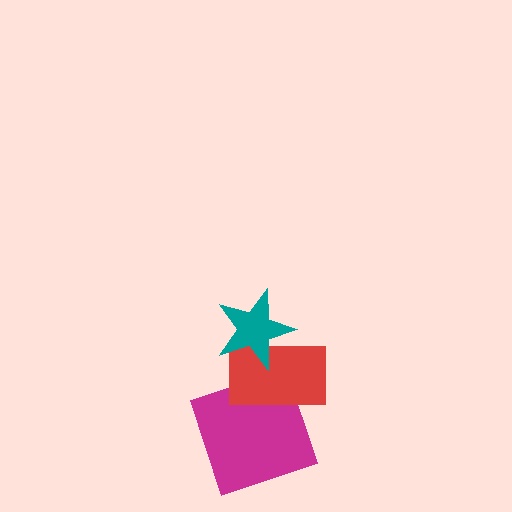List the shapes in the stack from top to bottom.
From top to bottom: the teal star, the red rectangle, the magenta square.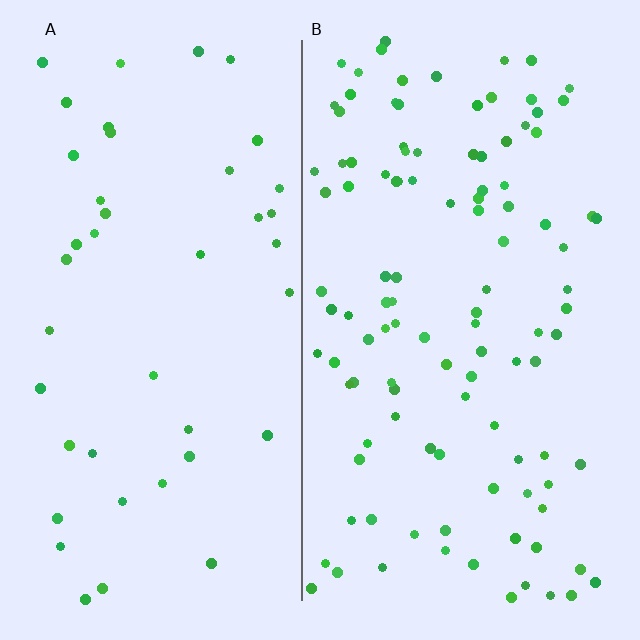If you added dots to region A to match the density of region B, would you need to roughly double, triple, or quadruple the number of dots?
Approximately triple.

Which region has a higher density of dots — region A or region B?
B (the right).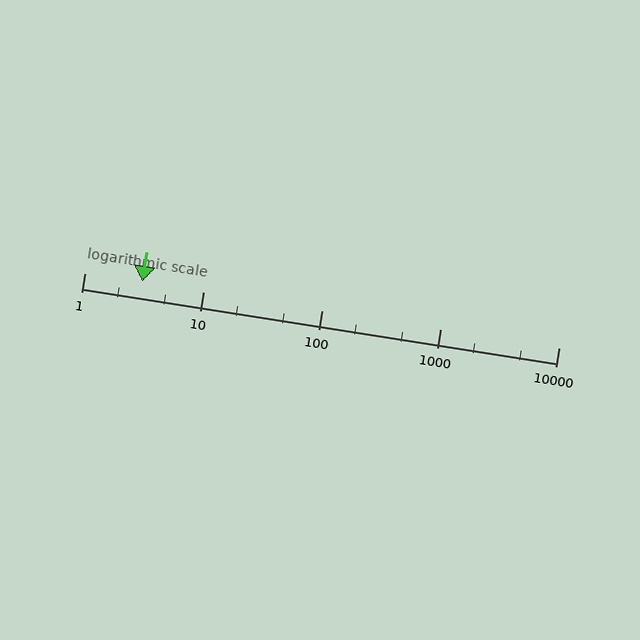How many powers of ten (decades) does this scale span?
The scale spans 4 decades, from 1 to 10000.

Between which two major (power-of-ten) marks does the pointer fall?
The pointer is between 1 and 10.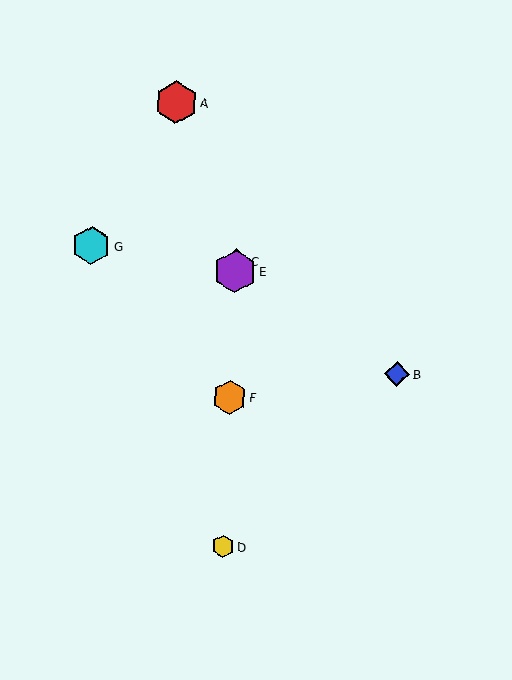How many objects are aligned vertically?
4 objects (C, D, E, F) are aligned vertically.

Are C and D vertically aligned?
Yes, both are at x≈235.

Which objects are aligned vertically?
Objects C, D, E, F are aligned vertically.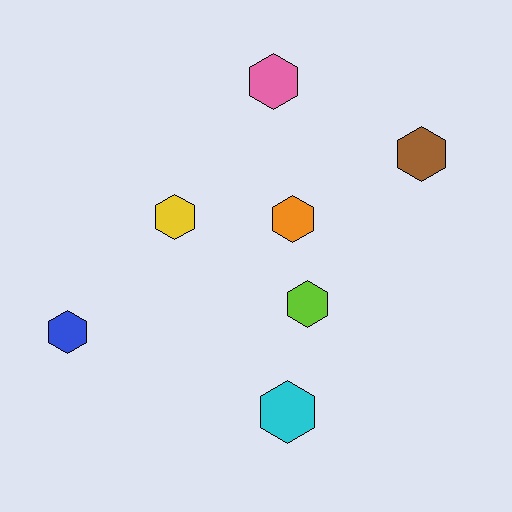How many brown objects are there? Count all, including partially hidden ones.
There is 1 brown object.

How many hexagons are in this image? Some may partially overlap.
There are 7 hexagons.